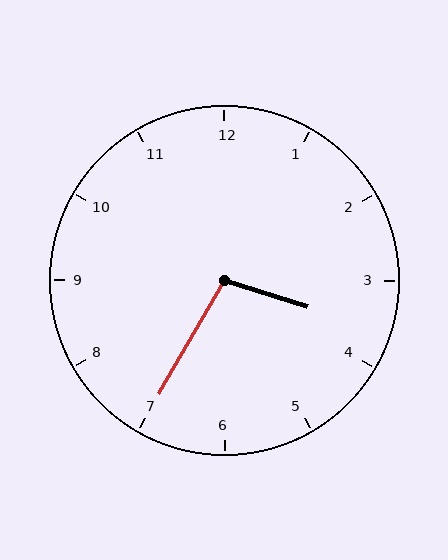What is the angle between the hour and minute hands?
Approximately 102 degrees.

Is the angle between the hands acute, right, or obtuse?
It is obtuse.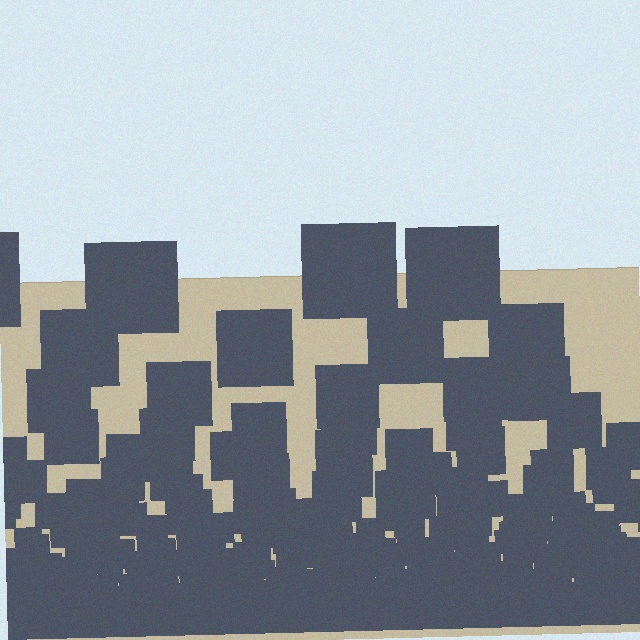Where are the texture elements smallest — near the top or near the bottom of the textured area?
Near the bottom.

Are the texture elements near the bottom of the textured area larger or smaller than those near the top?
Smaller. The gradient is inverted — elements near the bottom are smaller and denser.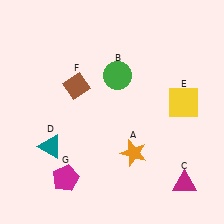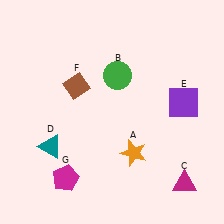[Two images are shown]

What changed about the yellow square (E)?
In Image 1, E is yellow. In Image 2, it changed to purple.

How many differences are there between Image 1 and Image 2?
There is 1 difference between the two images.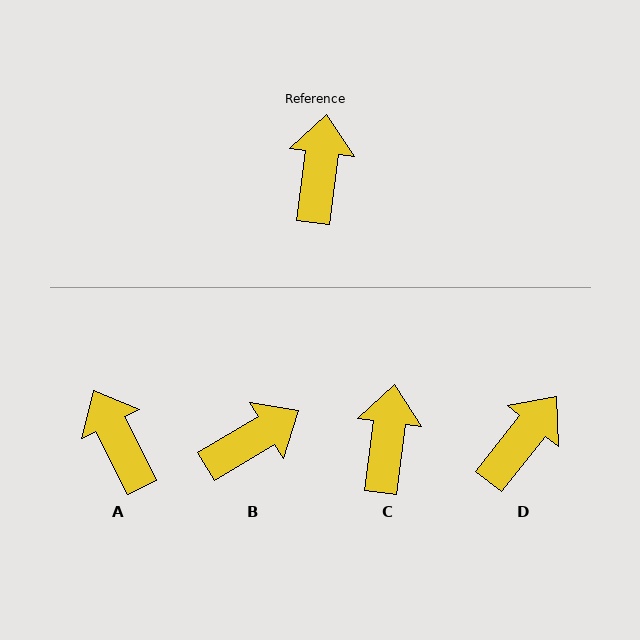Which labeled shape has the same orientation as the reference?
C.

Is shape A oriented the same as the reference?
No, it is off by about 34 degrees.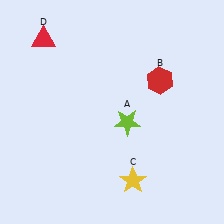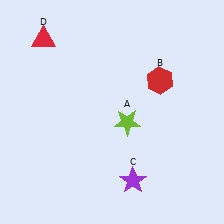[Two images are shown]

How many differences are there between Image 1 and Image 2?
There is 1 difference between the two images.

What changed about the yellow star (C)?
In Image 1, C is yellow. In Image 2, it changed to purple.